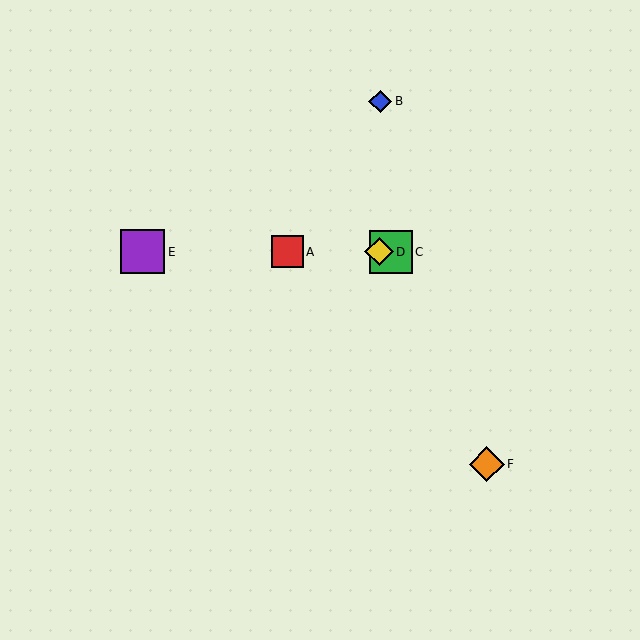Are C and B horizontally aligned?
No, C is at y≈252 and B is at y≈101.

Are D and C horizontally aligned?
Yes, both are at y≈252.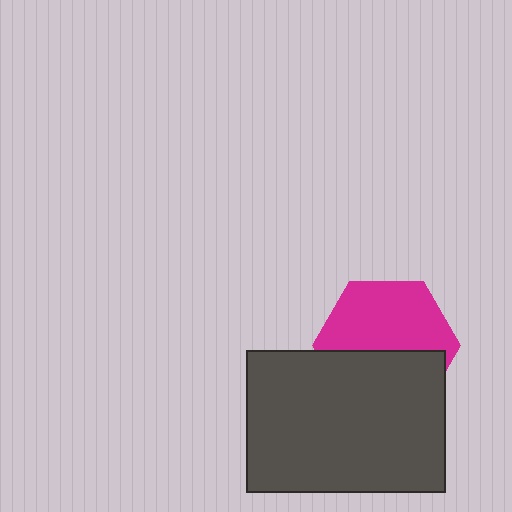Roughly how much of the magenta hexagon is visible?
About half of it is visible (roughly 55%).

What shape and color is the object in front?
The object in front is a dark gray rectangle.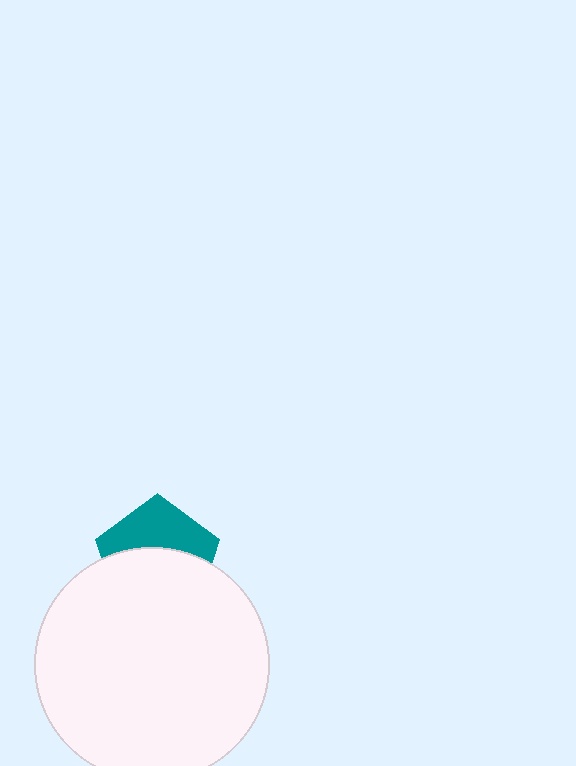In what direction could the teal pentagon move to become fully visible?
The teal pentagon could move up. That would shift it out from behind the white circle entirely.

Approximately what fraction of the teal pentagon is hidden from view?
Roughly 58% of the teal pentagon is hidden behind the white circle.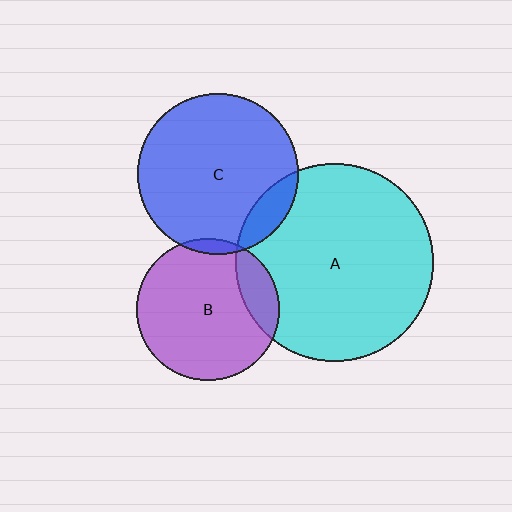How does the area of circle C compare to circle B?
Approximately 1.3 times.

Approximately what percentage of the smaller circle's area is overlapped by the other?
Approximately 15%.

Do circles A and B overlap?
Yes.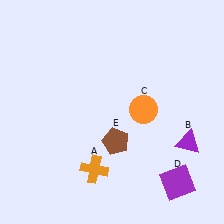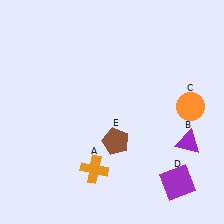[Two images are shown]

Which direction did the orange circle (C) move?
The orange circle (C) moved right.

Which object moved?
The orange circle (C) moved right.